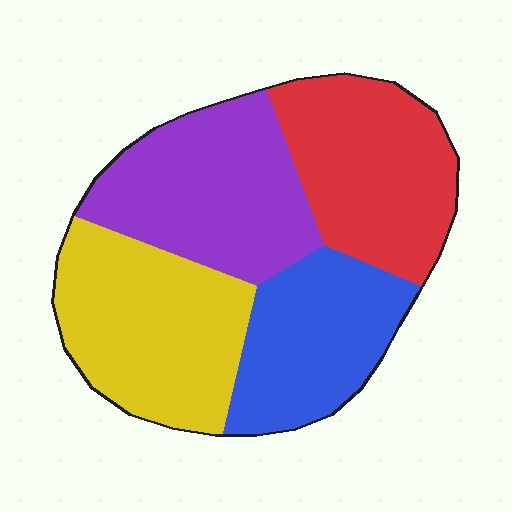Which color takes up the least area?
Blue, at roughly 20%.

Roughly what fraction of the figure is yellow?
Yellow covers 27% of the figure.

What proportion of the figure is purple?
Purple takes up about one quarter (1/4) of the figure.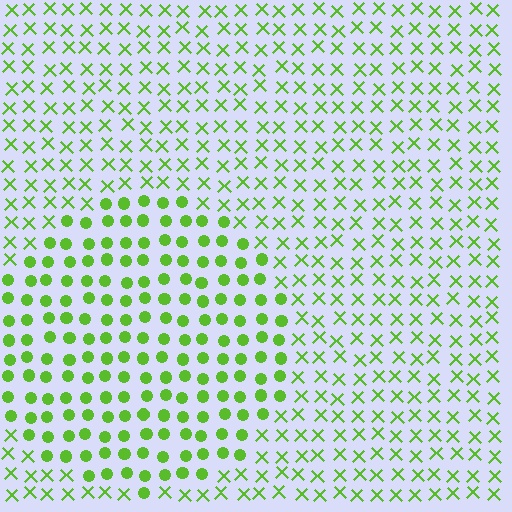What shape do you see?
I see a circle.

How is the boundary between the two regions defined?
The boundary is defined by a change in element shape: circles inside vs. X marks outside. All elements share the same color and spacing.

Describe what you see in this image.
The image is filled with small lime elements arranged in a uniform grid. A circle-shaped region contains circles, while the surrounding area contains X marks. The boundary is defined purely by the change in element shape.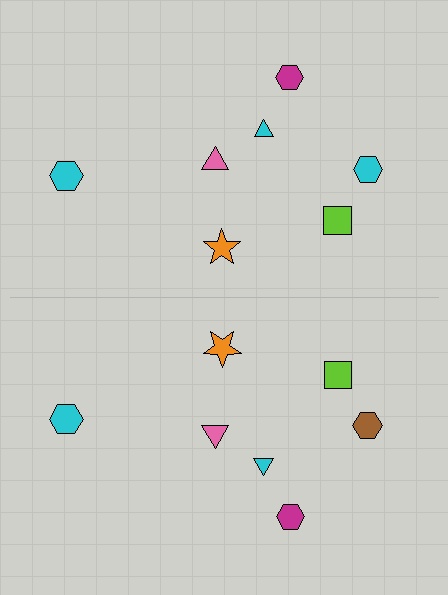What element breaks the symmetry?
The brown hexagon on the bottom side breaks the symmetry — its mirror counterpart is cyan.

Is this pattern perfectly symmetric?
No, the pattern is not perfectly symmetric. The brown hexagon on the bottom side breaks the symmetry — its mirror counterpart is cyan.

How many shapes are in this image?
There are 14 shapes in this image.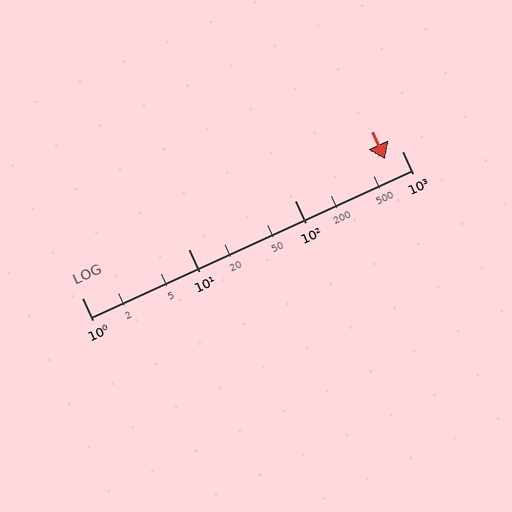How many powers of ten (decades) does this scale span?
The scale spans 3 decades, from 1 to 1000.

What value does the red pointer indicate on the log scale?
The pointer indicates approximately 690.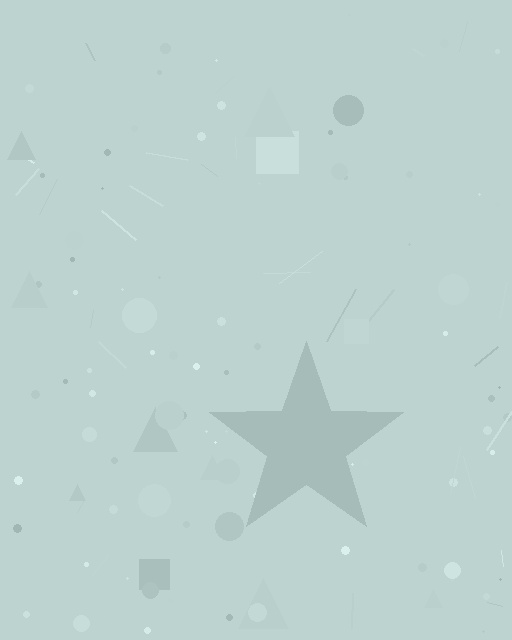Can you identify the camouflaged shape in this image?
The camouflaged shape is a star.